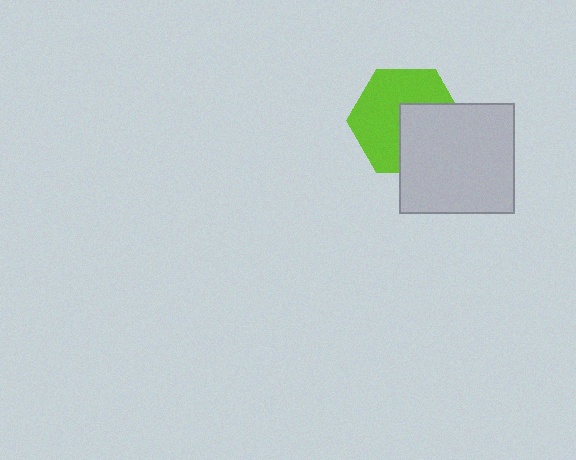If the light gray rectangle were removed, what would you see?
You would see the complete lime hexagon.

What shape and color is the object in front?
The object in front is a light gray rectangle.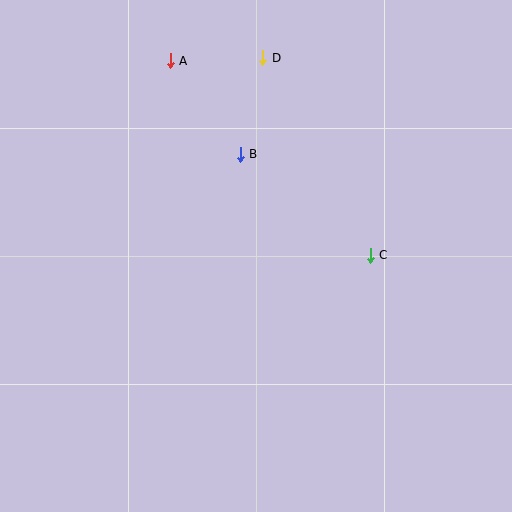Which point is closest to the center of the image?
Point B at (240, 154) is closest to the center.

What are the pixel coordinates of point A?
Point A is at (170, 61).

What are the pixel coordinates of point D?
Point D is at (263, 58).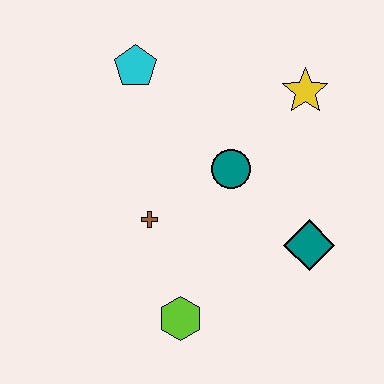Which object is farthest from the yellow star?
The lime hexagon is farthest from the yellow star.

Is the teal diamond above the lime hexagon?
Yes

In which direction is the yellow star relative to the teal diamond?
The yellow star is above the teal diamond.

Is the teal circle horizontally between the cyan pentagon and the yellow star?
Yes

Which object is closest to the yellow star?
The teal circle is closest to the yellow star.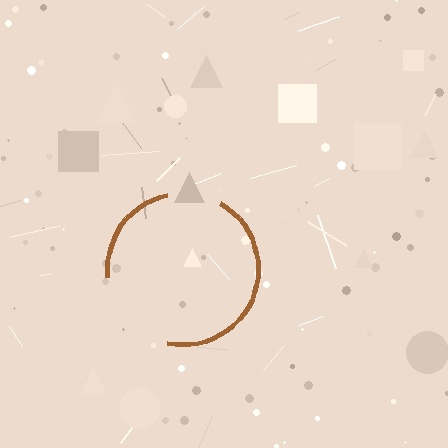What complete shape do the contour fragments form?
The contour fragments form a circle.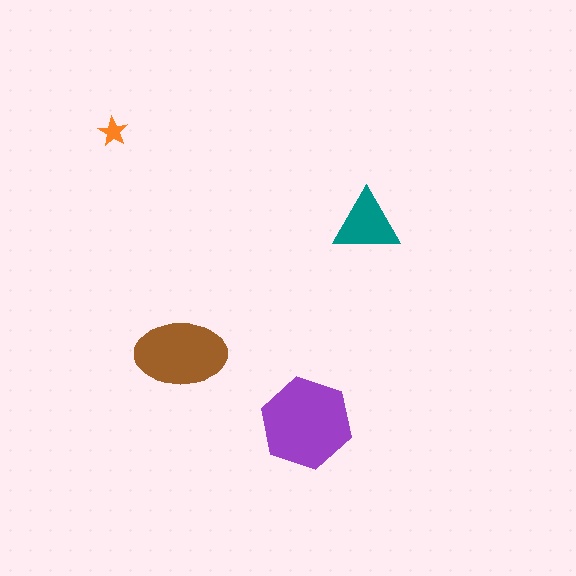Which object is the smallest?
The orange star.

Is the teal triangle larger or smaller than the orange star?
Larger.